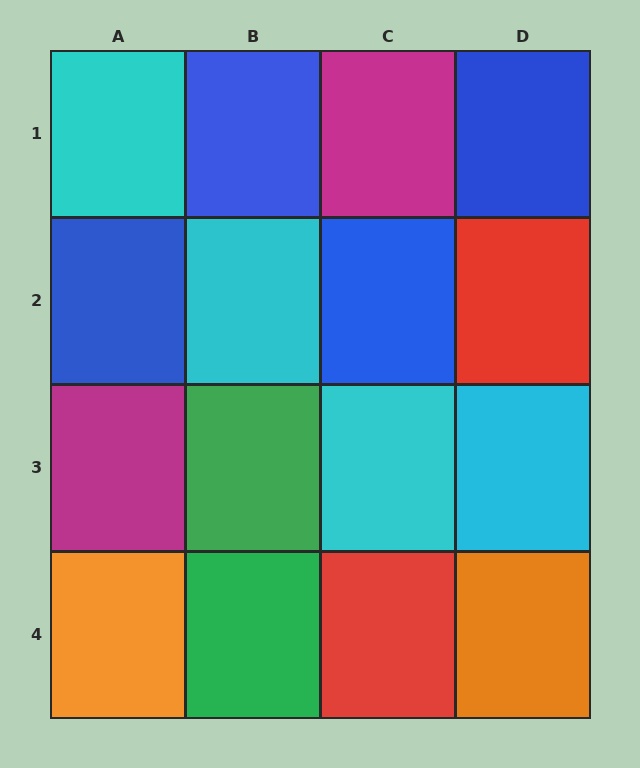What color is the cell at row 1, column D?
Blue.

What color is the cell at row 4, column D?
Orange.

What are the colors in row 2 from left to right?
Blue, cyan, blue, red.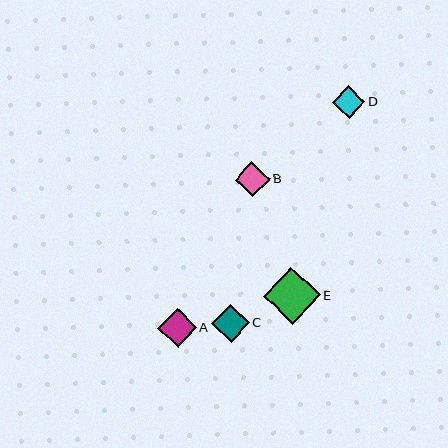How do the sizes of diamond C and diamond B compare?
Diamond C and diamond B are approximately the same size.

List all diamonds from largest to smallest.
From largest to smallest: E, A, C, B, D.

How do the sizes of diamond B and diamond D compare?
Diamond B and diamond D are approximately the same size.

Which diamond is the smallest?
Diamond D is the smallest with a size of approximately 33 pixels.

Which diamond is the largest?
Diamond E is the largest with a size of approximately 57 pixels.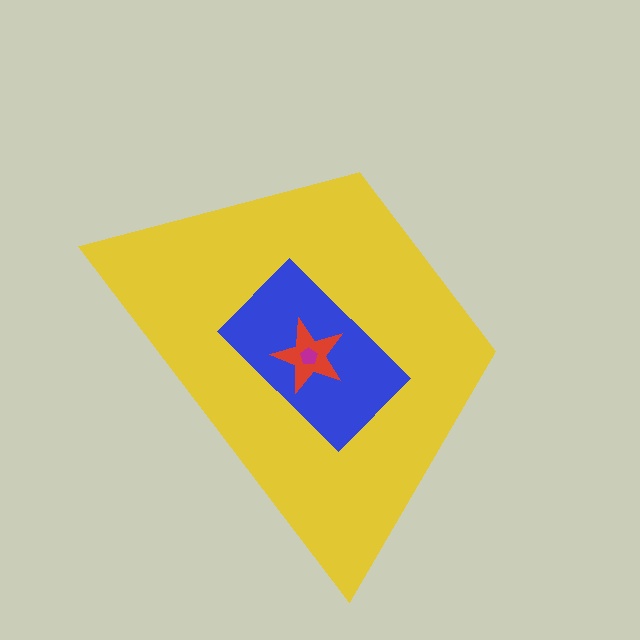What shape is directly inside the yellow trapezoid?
The blue rectangle.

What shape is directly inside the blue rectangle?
The red star.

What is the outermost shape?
The yellow trapezoid.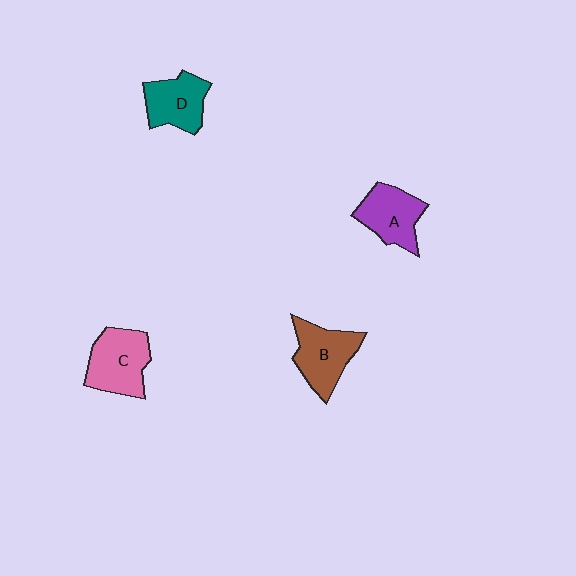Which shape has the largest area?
Shape C (pink).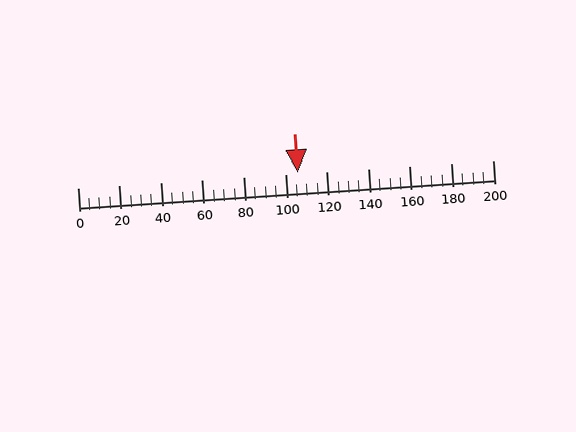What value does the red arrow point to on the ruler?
The red arrow points to approximately 106.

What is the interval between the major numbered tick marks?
The major tick marks are spaced 20 units apart.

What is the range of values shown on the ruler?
The ruler shows values from 0 to 200.